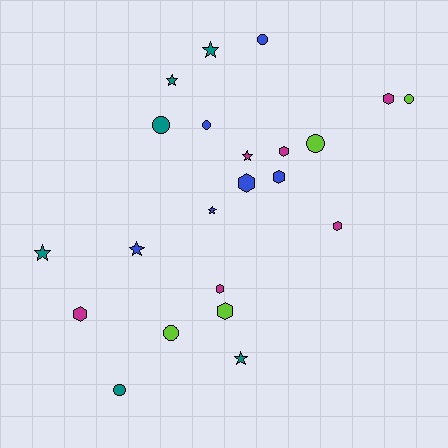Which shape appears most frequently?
Hexagon, with 8 objects.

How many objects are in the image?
There are 22 objects.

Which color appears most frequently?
Blue, with 6 objects.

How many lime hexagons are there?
There is 1 lime hexagon.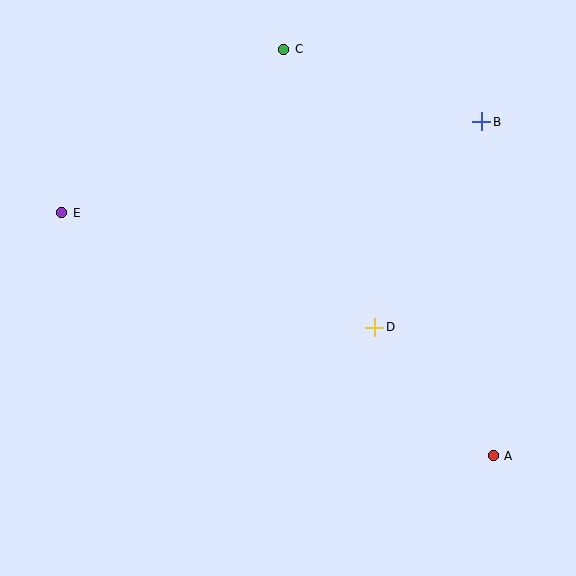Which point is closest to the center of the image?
Point D at (375, 327) is closest to the center.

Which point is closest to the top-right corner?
Point B is closest to the top-right corner.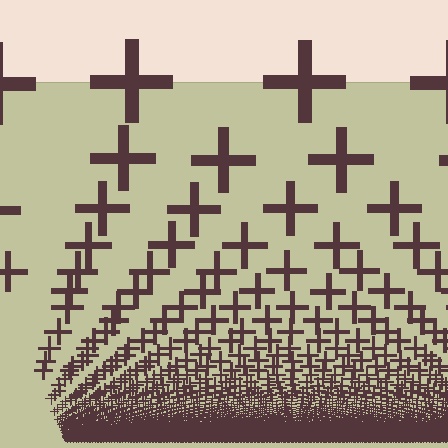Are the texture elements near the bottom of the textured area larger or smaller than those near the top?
Smaller. The gradient is inverted — elements near the bottom are smaller and denser.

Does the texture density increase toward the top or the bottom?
Density increases toward the bottom.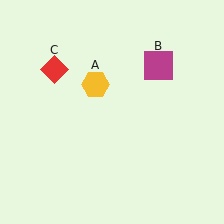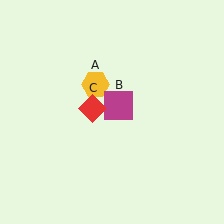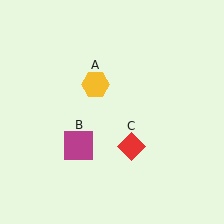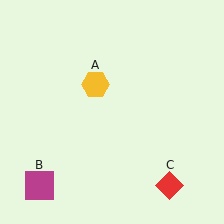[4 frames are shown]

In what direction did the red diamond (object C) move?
The red diamond (object C) moved down and to the right.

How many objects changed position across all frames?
2 objects changed position: magenta square (object B), red diamond (object C).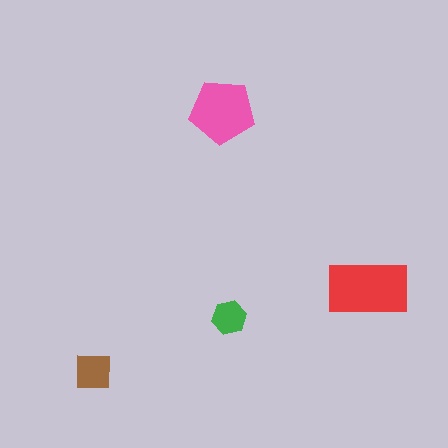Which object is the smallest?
The green hexagon.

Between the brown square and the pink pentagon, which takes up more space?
The pink pentagon.